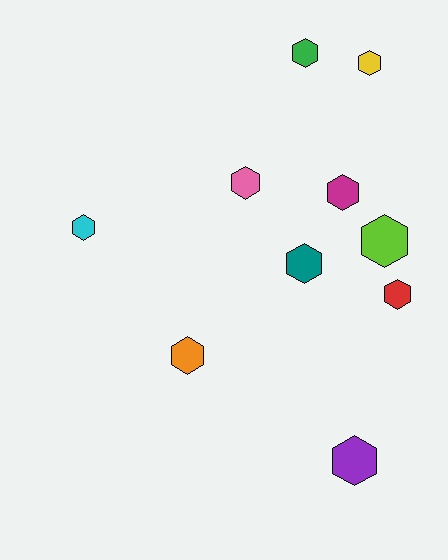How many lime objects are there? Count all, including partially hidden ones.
There is 1 lime object.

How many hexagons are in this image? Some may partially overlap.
There are 10 hexagons.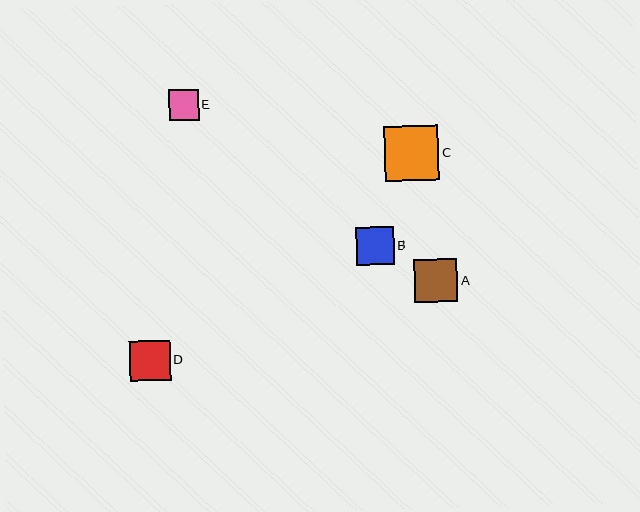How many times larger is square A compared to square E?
Square A is approximately 1.4 times the size of square E.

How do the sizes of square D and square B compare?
Square D and square B are approximately the same size.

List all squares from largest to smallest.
From largest to smallest: C, A, D, B, E.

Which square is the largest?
Square C is the largest with a size of approximately 54 pixels.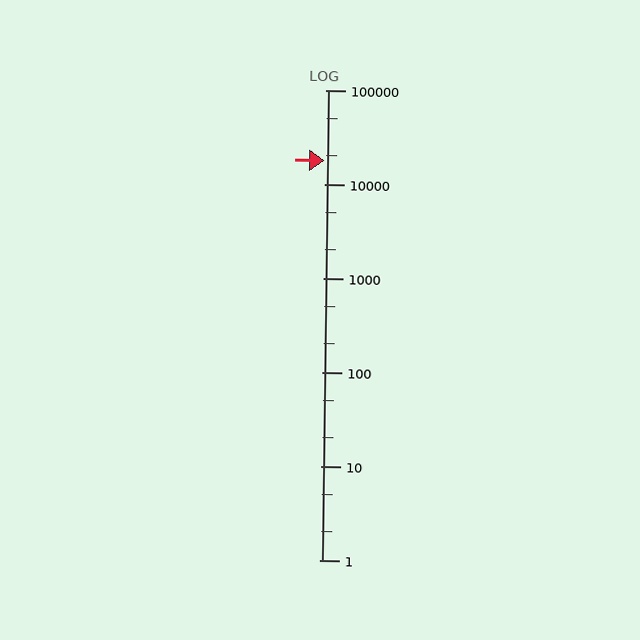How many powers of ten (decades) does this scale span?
The scale spans 5 decades, from 1 to 100000.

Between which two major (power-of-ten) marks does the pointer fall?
The pointer is between 10000 and 100000.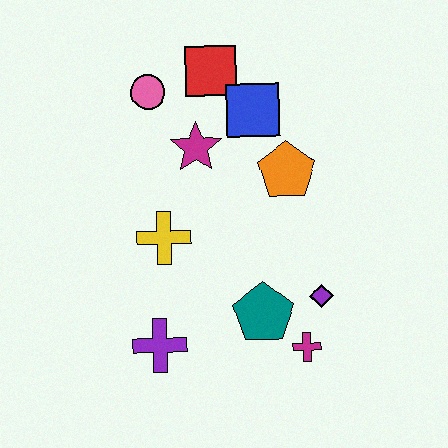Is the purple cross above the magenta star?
No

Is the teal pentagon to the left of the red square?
No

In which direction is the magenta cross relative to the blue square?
The magenta cross is below the blue square.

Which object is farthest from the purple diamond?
The pink circle is farthest from the purple diamond.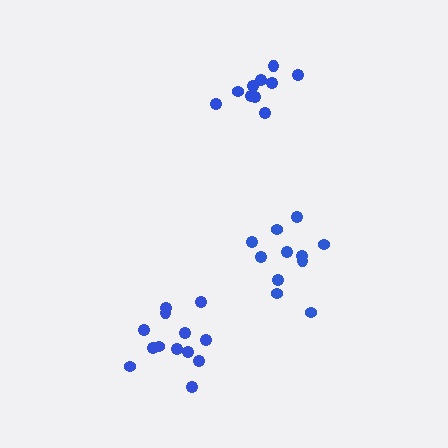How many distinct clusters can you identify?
There are 3 distinct clusters.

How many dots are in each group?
Group 1: 11 dots, Group 2: 10 dots, Group 3: 13 dots (34 total).